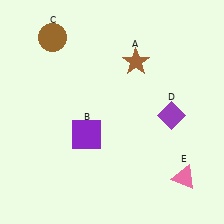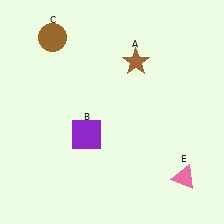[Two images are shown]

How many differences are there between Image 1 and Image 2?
There is 1 difference between the two images.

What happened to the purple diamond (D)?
The purple diamond (D) was removed in Image 2. It was in the bottom-right area of Image 1.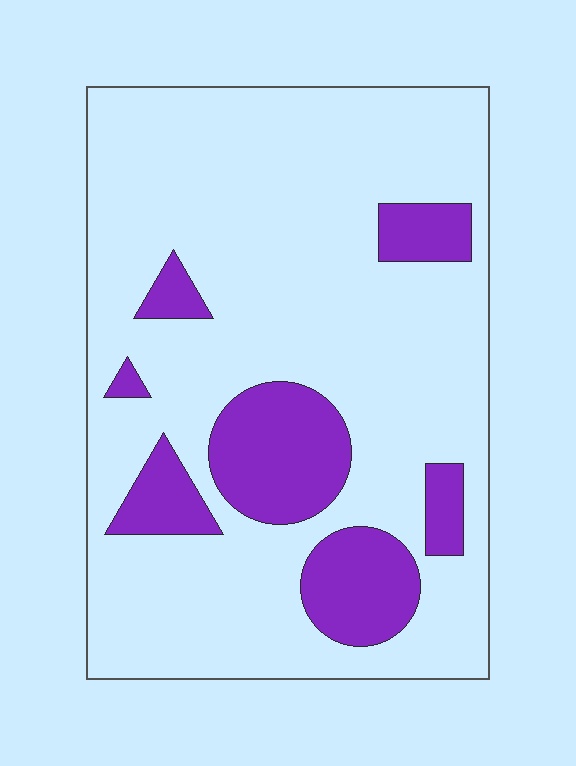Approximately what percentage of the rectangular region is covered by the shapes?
Approximately 20%.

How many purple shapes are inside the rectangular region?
7.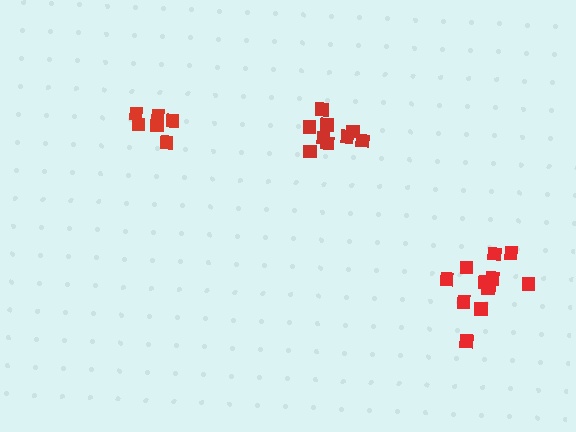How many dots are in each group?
Group 1: 6 dots, Group 2: 9 dots, Group 3: 12 dots (27 total).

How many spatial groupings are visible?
There are 3 spatial groupings.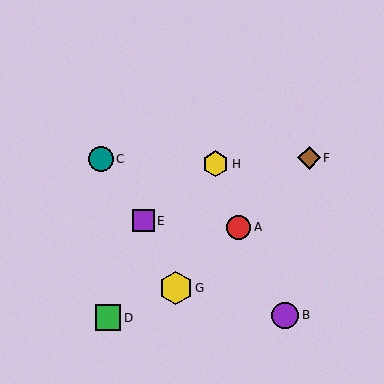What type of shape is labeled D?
Shape D is a green square.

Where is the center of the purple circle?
The center of the purple circle is at (285, 315).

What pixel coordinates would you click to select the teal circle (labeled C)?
Click at (101, 159) to select the teal circle C.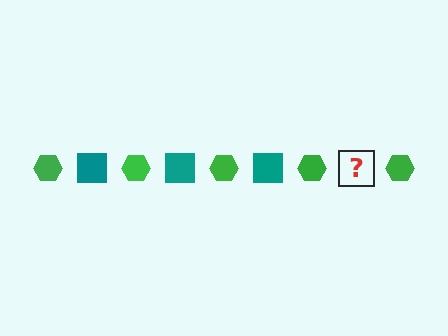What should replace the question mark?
The question mark should be replaced with a teal square.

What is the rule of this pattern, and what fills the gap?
The rule is that the pattern alternates between green hexagon and teal square. The gap should be filled with a teal square.